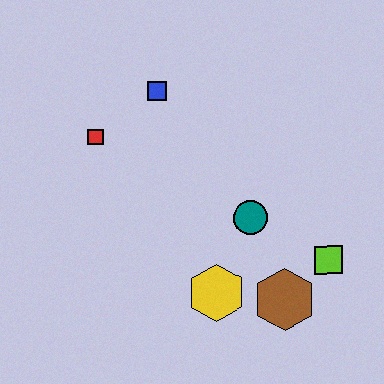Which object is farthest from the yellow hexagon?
The blue square is farthest from the yellow hexagon.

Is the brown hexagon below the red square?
Yes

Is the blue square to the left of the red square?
No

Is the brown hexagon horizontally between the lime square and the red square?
Yes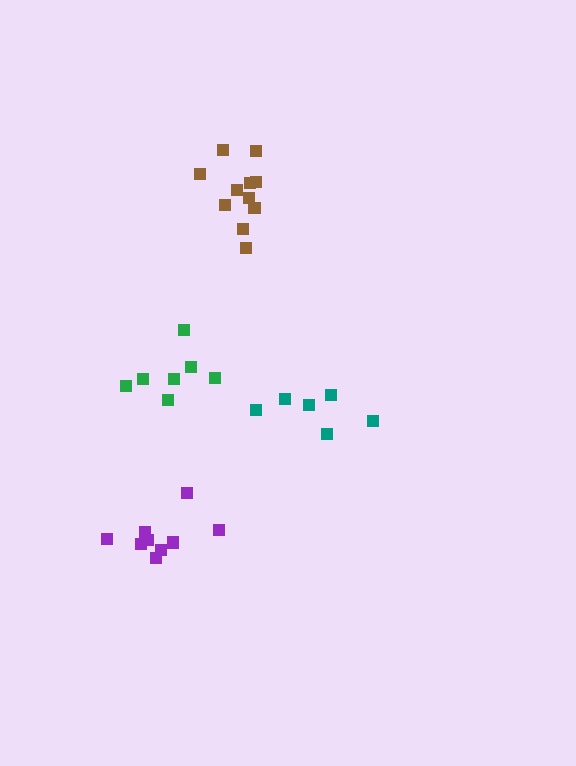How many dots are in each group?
Group 1: 9 dots, Group 2: 7 dots, Group 3: 6 dots, Group 4: 11 dots (33 total).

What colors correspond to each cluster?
The clusters are colored: purple, green, teal, brown.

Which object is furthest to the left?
The purple cluster is leftmost.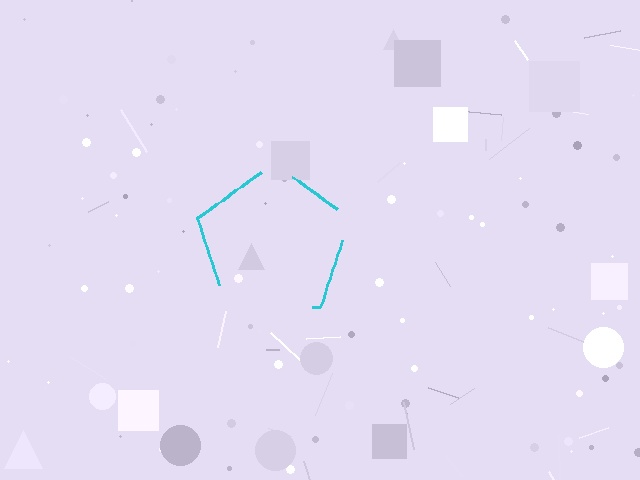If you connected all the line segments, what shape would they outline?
They would outline a pentagon.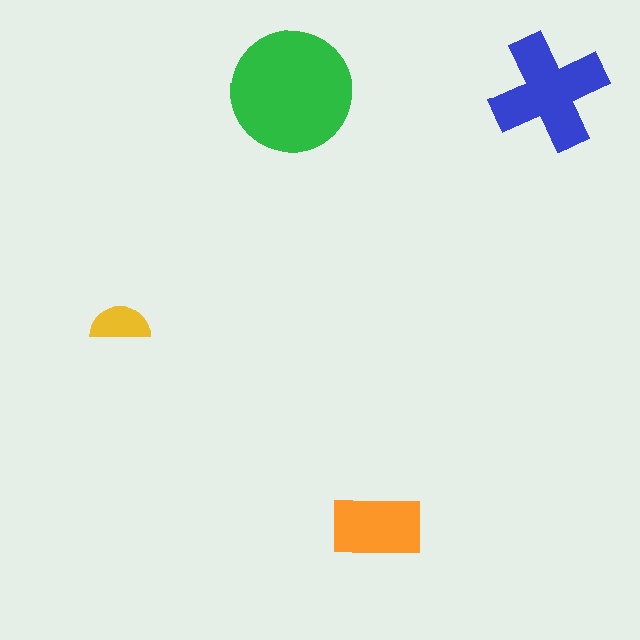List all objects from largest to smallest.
The green circle, the blue cross, the orange rectangle, the yellow semicircle.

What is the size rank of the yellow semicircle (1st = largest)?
4th.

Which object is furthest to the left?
The yellow semicircle is leftmost.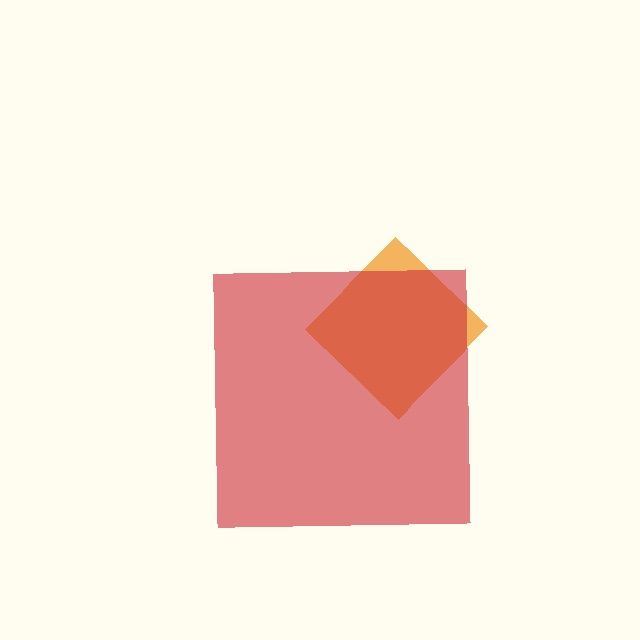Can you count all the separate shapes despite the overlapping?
Yes, there are 2 separate shapes.